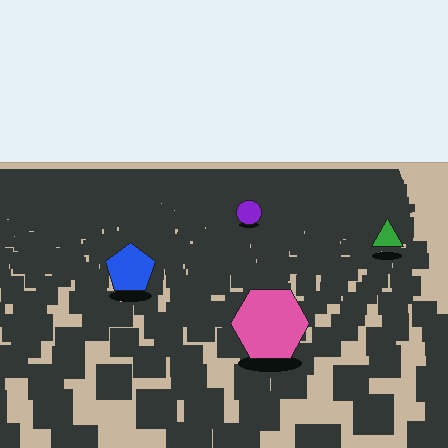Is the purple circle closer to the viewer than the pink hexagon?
No. The pink hexagon is closer — you can tell from the texture gradient: the ground texture is coarser near it.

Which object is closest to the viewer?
The pink hexagon is closest. The texture marks near it are larger and more spread out.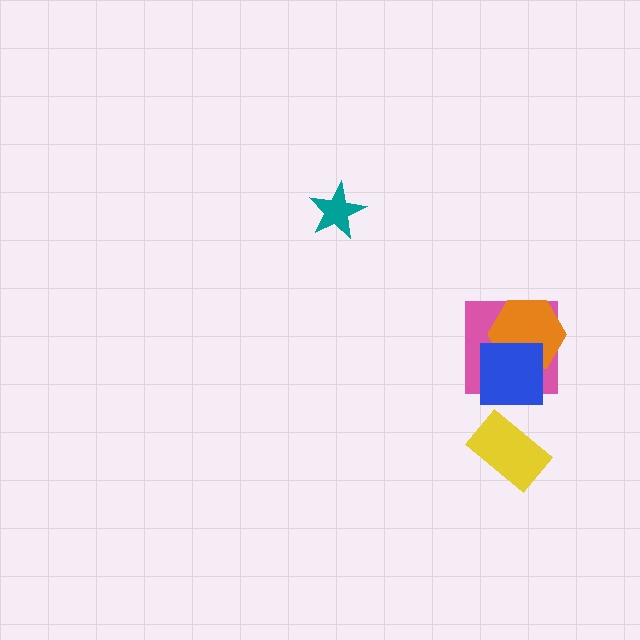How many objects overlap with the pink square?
2 objects overlap with the pink square.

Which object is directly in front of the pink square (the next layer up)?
The orange hexagon is directly in front of the pink square.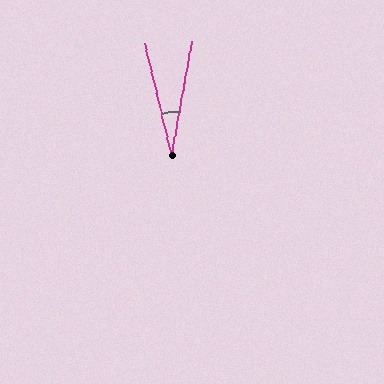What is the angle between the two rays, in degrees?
Approximately 23 degrees.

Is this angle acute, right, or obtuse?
It is acute.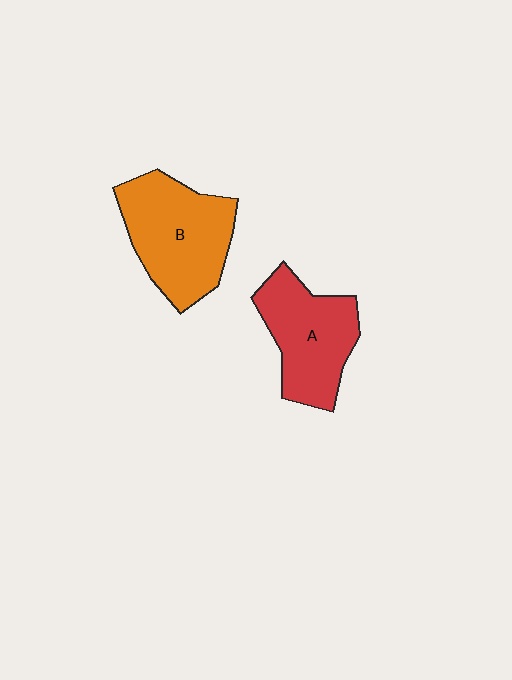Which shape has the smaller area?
Shape A (red).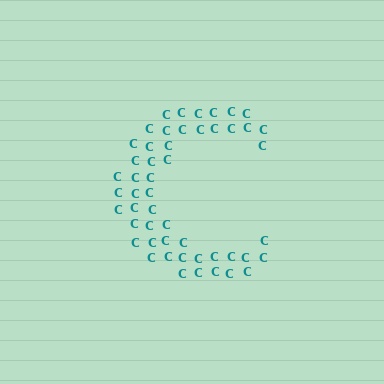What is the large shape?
The large shape is the letter C.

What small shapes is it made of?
It is made of small letter C's.